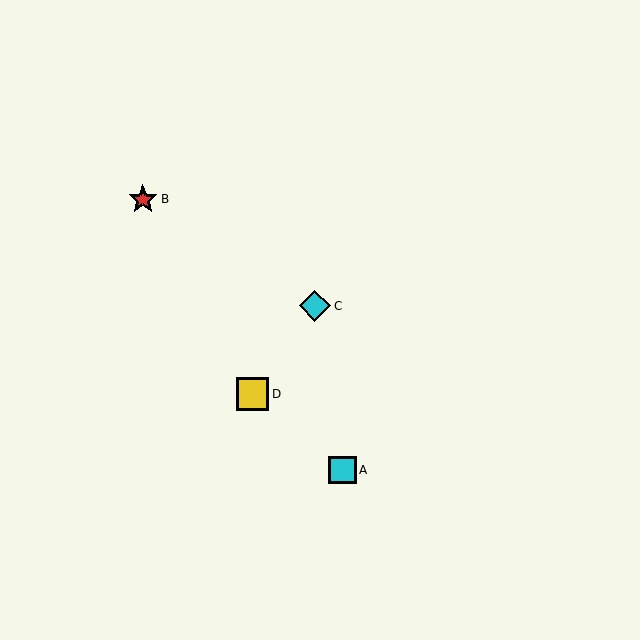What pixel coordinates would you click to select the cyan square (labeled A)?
Click at (343, 470) to select the cyan square A.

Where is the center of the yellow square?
The center of the yellow square is at (252, 394).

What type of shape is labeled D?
Shape D is a yellow square.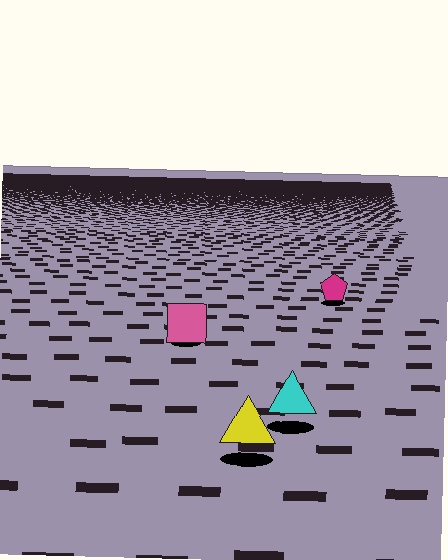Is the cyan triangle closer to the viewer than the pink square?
Yes. The cyan triangle is closer — you can tell from the texture gradient: the ground texture is coarser near it.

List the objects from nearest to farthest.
From nearest to farthest: the yellow triangle, the cyan triangle, the pink square, the magenta pentagon.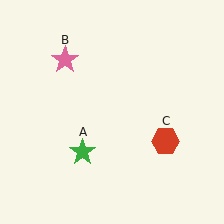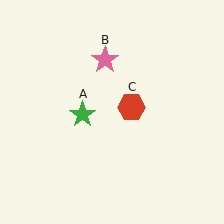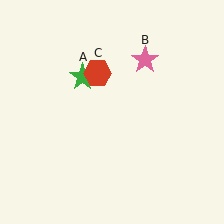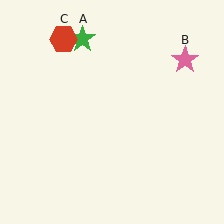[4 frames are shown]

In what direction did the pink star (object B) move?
The pink star (object B) moved right.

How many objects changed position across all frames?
3 objects changed position: green star (object A), pink star (object B), red hexagon (object C).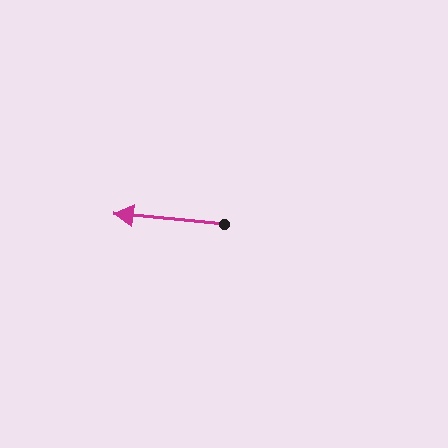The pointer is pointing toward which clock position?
Roughly 9 o'clock.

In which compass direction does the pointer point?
West.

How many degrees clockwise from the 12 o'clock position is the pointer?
Approximately 276 degrees.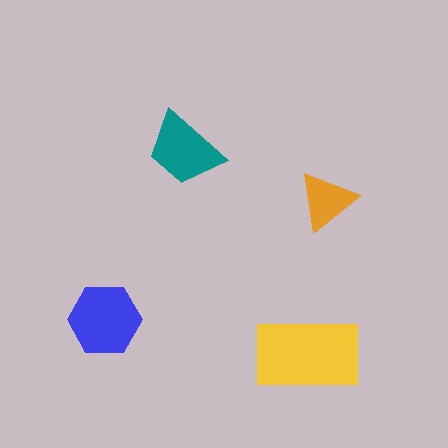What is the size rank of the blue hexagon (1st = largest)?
2nd.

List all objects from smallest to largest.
The orange triangle, the teal trapezoid, the blue hexagon, the yellow rectangle.